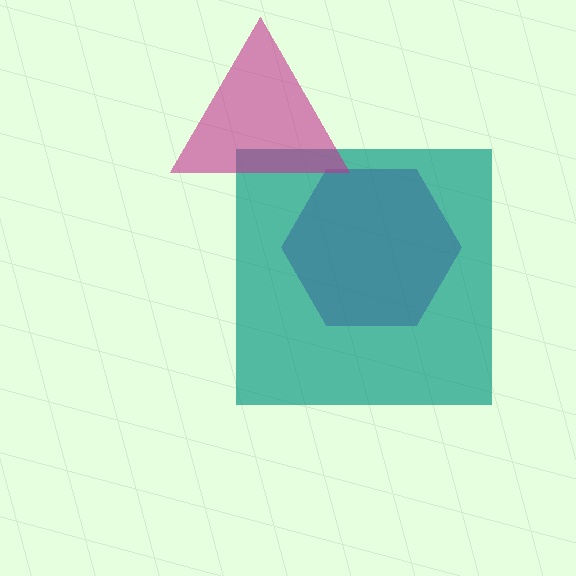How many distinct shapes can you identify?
There are 3 distinct shapes: a purple hexagon, a teal square, a magenta triangle.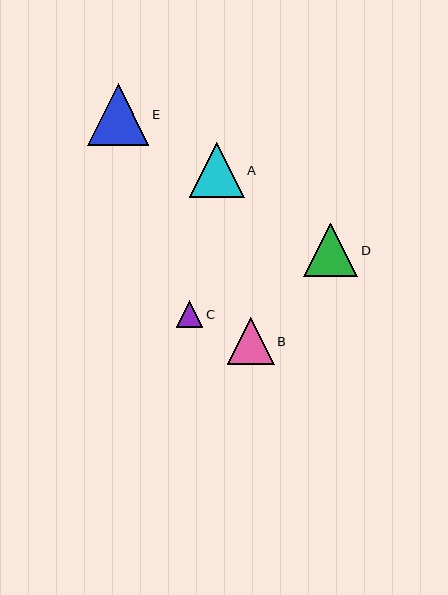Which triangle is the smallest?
Triangle C is the smallest with a size of approximately 27 pixels.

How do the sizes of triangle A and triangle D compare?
Triangle A and triangle D are approximately the same size.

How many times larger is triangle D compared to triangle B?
Triangle D is approximately 1.1 times the size of triangle B.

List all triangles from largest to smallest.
From largest to smallest: E, A, D, B, C.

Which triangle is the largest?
Triangle E is the largest with a size of approximately 62 pixels.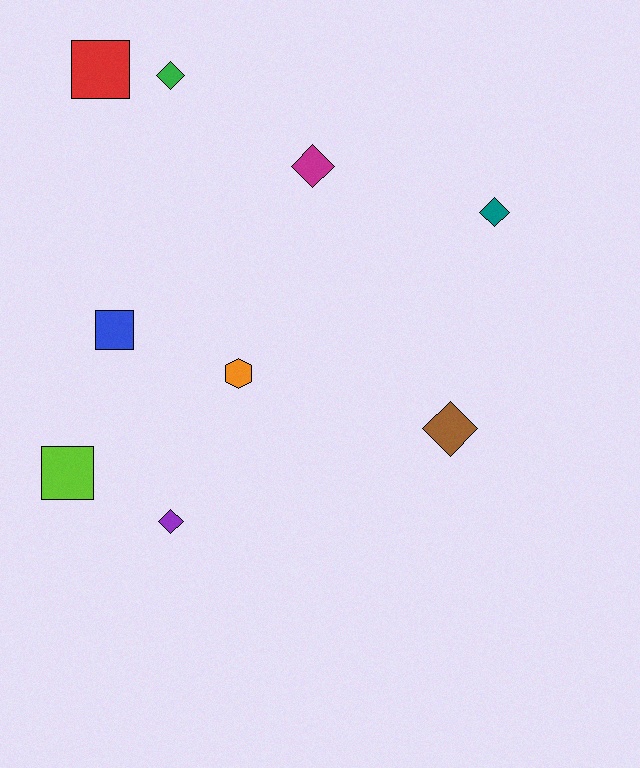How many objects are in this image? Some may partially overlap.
There are 9 objects.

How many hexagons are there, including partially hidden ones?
There is 1 hexagon.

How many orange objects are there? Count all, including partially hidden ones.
There is 1 orange object.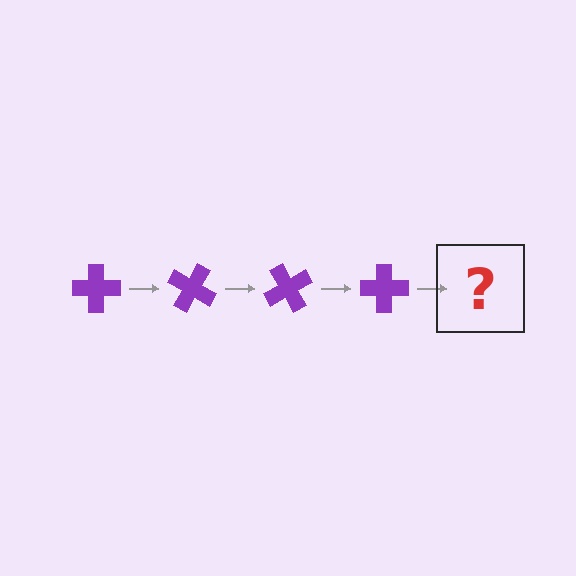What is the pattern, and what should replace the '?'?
The pattern is that the cross rotates 30 degrees each step. The '?' should be a purple cross rotated 120 degrees.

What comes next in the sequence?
The next element should be a purple cross rotated 120 degrees.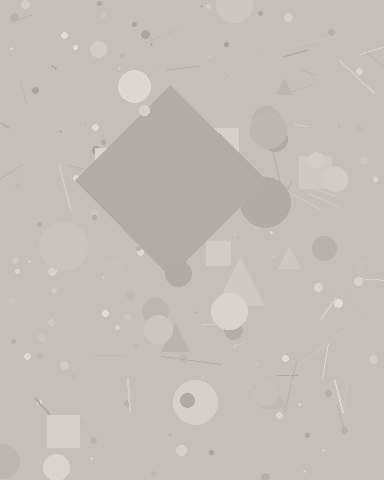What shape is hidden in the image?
A diamond is hidden in the image.